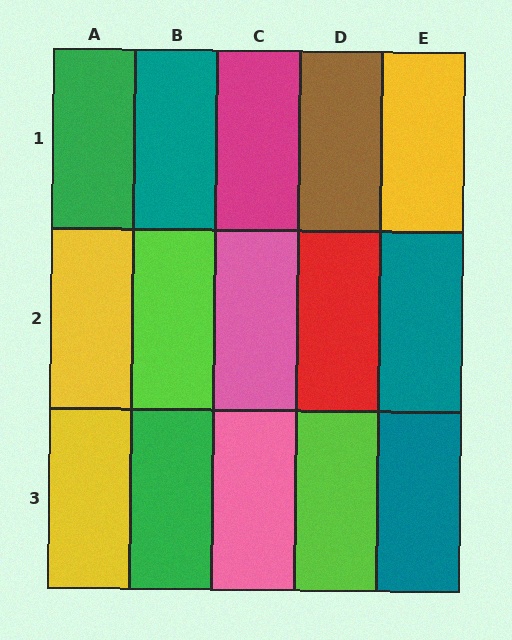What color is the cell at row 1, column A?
Green.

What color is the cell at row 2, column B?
Lime.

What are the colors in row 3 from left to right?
Yellow, green, pink, lime, teal.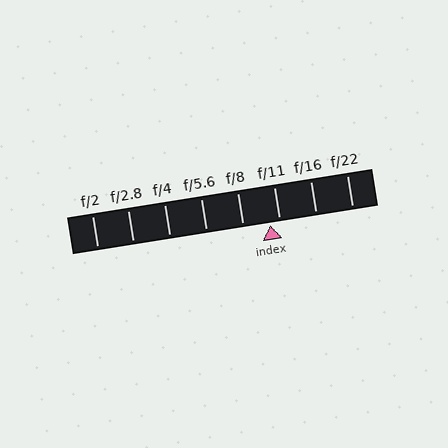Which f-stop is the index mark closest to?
The index mark is closest to f/11.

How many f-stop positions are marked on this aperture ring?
There are 8 f-stop positions marked.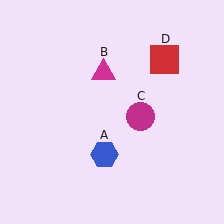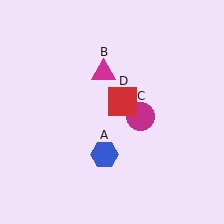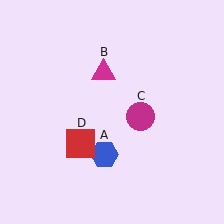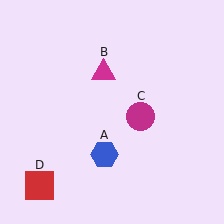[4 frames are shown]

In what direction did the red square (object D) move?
The red square (object D) moved down and to the left.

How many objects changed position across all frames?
1 object changed position: red square (object D).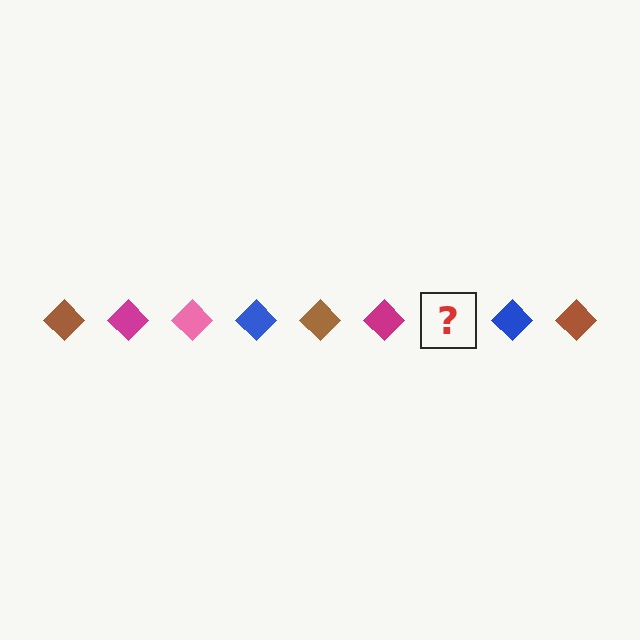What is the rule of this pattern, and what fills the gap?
The rule is that the pattern cycles through brown, magenta, pink, blue diamonds. The gap should be filled with a pink diamond.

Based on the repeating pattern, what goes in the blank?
The blank should be a pink diamond.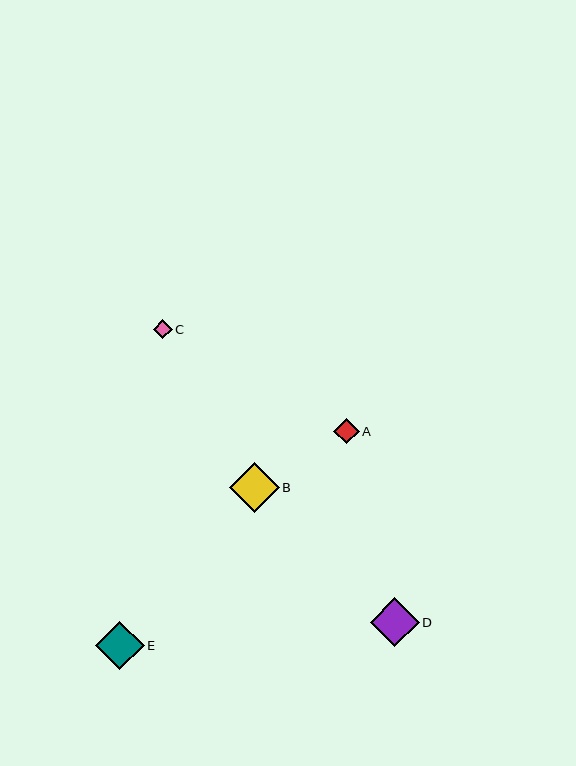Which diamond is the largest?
Diamond B is the largest with a size of approximately 50 pixels.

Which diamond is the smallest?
Diamond C is the smallest with a size of approximately 19 pixels.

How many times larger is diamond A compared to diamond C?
Diamond A is approximately 1.4 times the size of diamond C.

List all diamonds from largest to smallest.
From largest to smallest: B, D, E, A, C.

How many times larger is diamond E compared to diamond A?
Diamond E is approximately 1.9 times the size of diamond A.